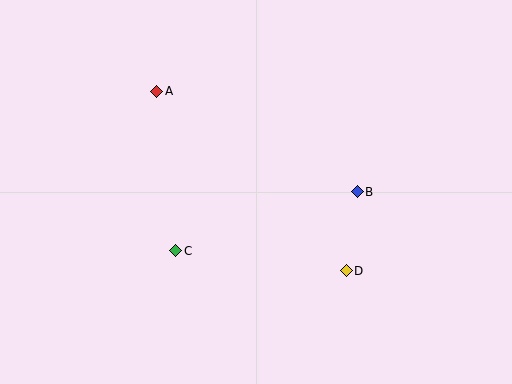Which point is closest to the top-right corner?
Point B is closest to the top-right corner.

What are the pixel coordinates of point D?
Point D is at (346, 271).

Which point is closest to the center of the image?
Point C at (176, 251) is closest to the center.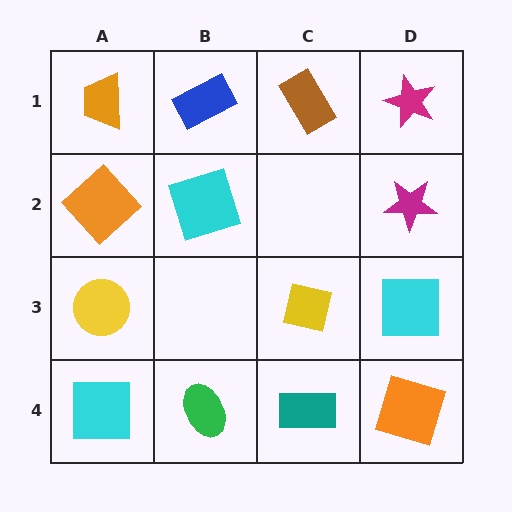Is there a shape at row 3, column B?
No, that cell is empty.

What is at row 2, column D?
A magenta star.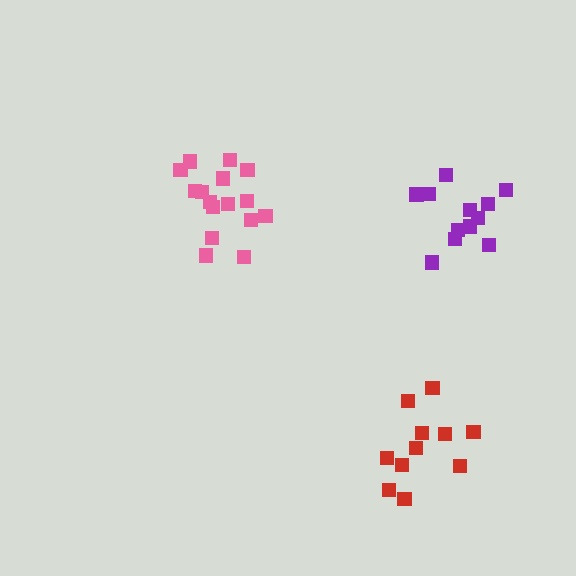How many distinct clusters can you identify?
There are 3 distinct clusters.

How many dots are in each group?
Group 1: 12 dots, Group 2: 11 dots, Group 3: 16 dots (39 total).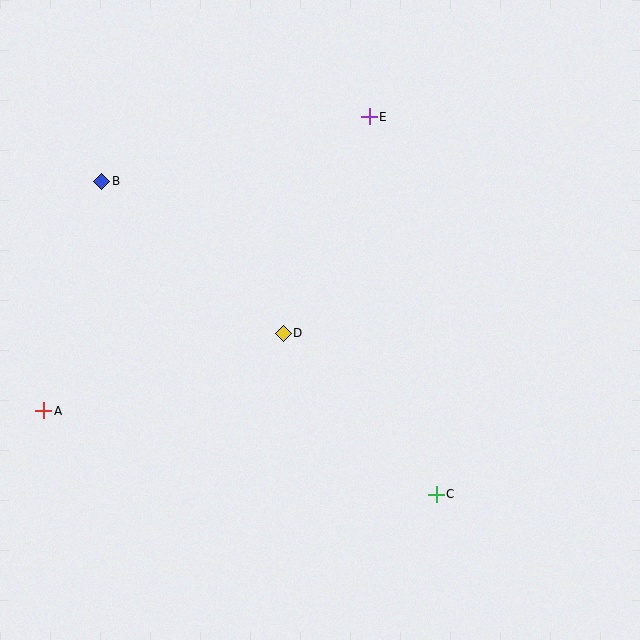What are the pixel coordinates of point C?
Point C is at (436, 494).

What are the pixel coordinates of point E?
Point E is at (369, 117).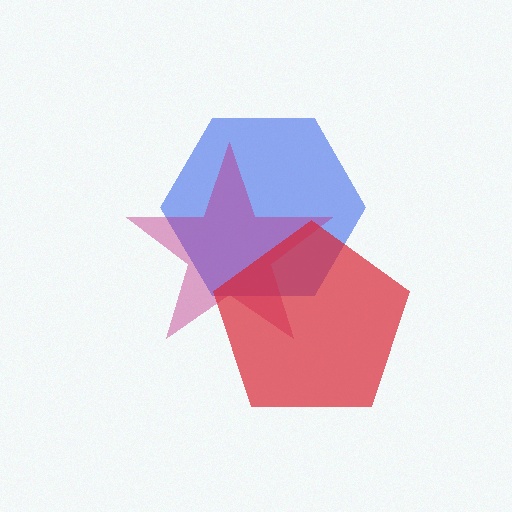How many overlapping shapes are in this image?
There are 3 overlapping shapes in the image.